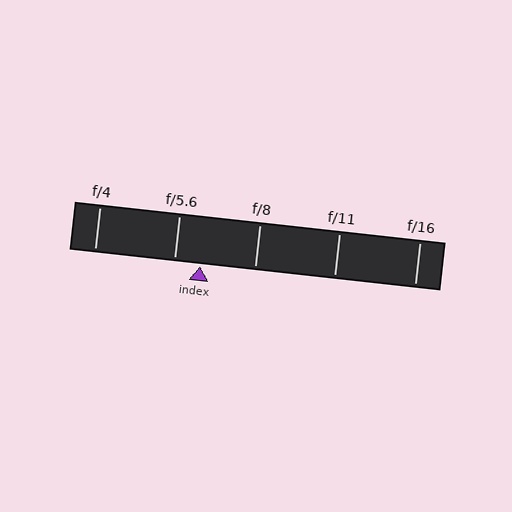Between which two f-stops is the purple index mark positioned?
The index mark is between f/5.6 and f/8.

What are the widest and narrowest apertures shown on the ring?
The widest aperture shown is f/4 and the narrowest is f/16.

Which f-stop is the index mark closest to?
The index mark is closest to f/5.6.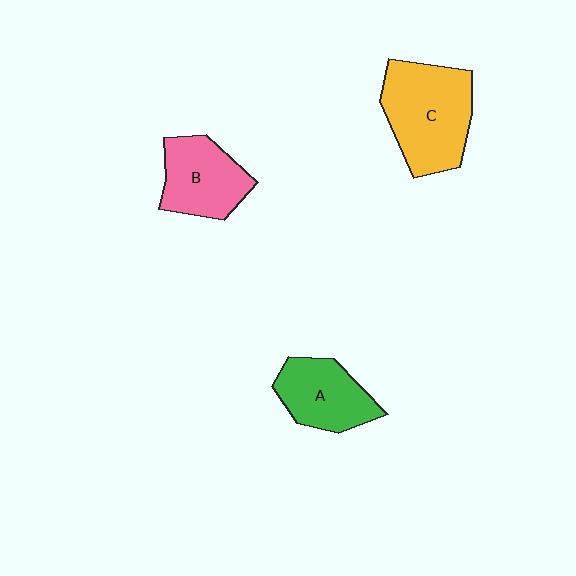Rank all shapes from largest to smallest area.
From largest to smallest: C (yellow), B (pink), A (green).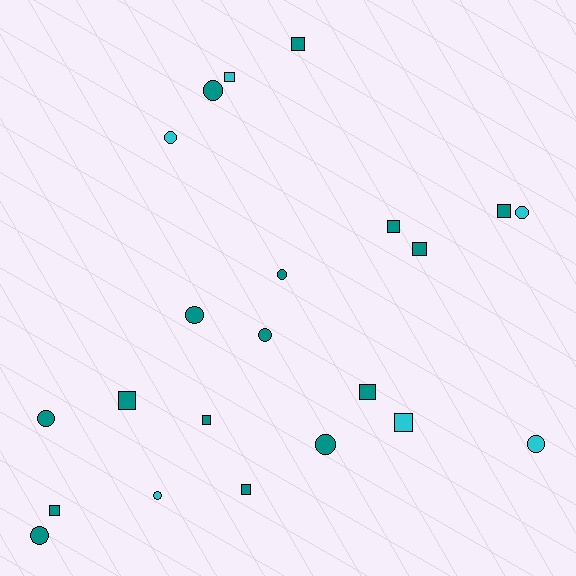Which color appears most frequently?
Teal, with 16 objects.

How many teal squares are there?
There are 9 teal squares.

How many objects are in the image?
There are 22 objects.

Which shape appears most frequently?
Circle, with 11 objects.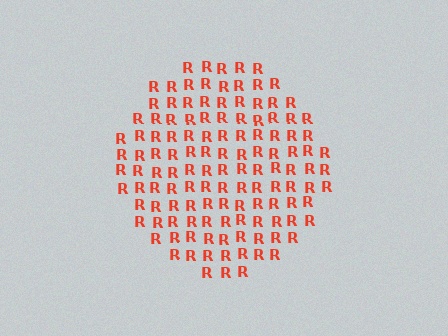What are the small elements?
The small elements are letter R's.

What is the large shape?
The large shape is a circle.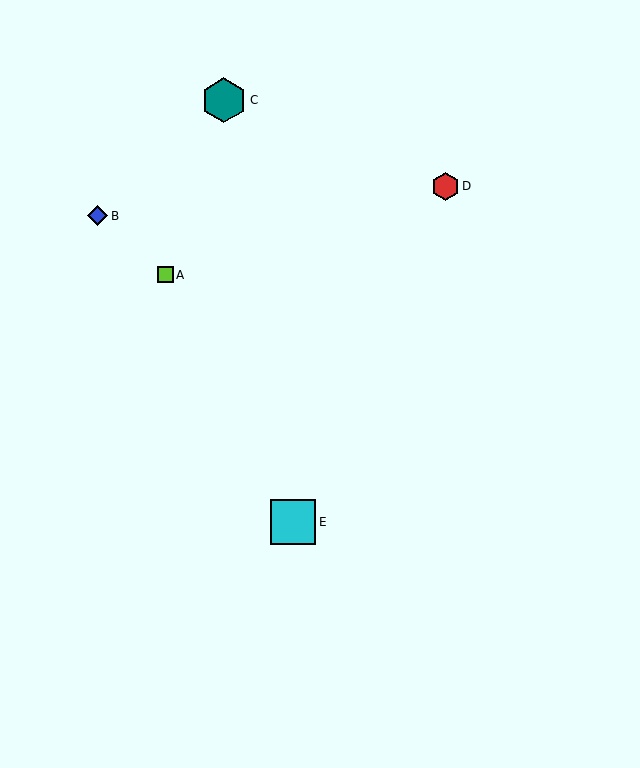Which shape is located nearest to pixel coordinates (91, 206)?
The blue diamond (labeled B) at (98, 216) is nearest to that location.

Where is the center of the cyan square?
The center of the cyan square is at (293, 522).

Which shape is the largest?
The cyan square (labeled E) is the largest.